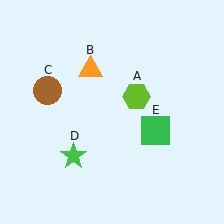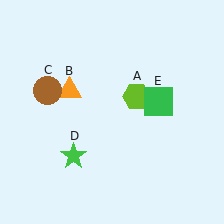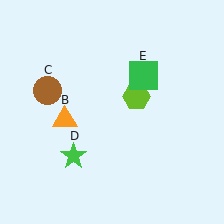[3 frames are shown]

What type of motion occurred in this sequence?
The orange triangle (object B), green square (object E) rotated counterclockwise around the center of the scene.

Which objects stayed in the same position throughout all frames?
Lime hexagon (object A) and brown circle (object C) and green star (object D) remained stationary.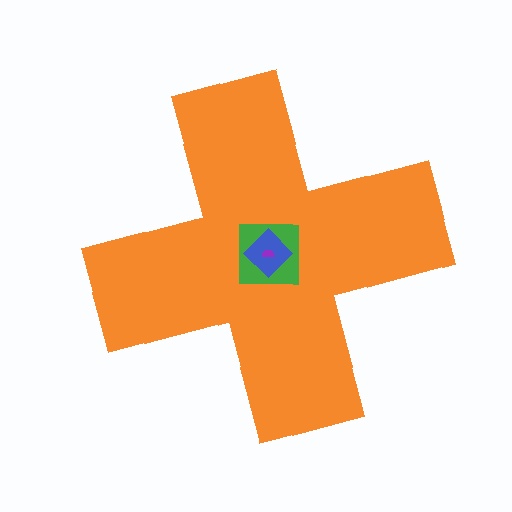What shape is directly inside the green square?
The blue diamond.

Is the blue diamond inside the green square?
Yes.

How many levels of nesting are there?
4.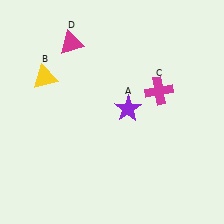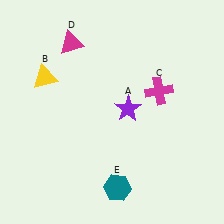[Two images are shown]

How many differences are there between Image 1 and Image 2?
There is 1 difference between the two images.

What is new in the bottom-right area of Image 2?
A teal hexagon (E) was added in the bottom-right area of Image 2.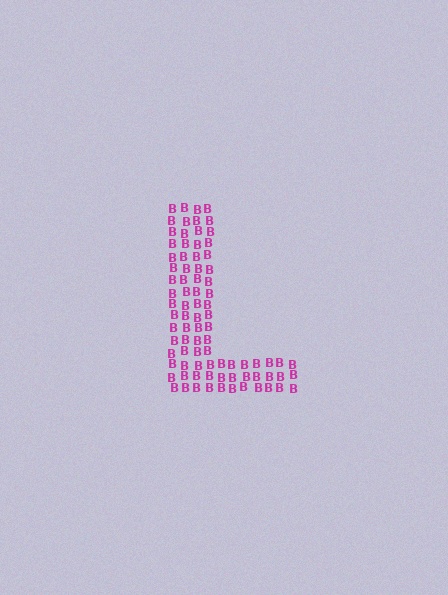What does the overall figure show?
The overall figure shows the letter L.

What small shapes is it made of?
It is made of small letter B's.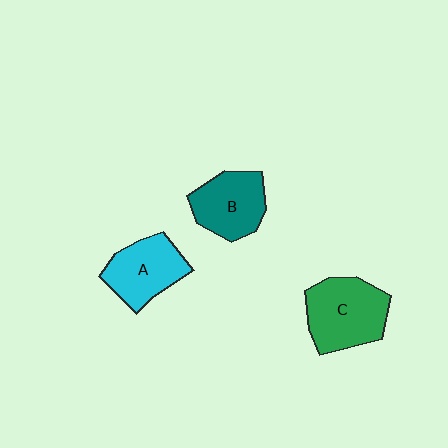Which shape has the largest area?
Shape C (green).